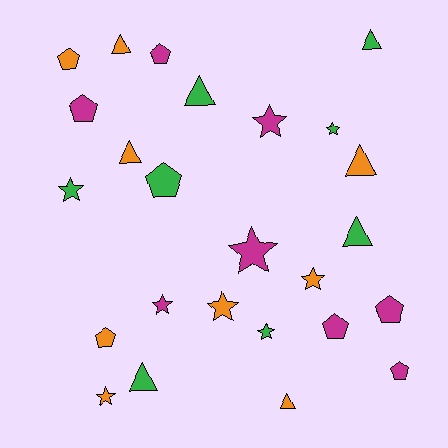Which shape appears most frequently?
Star, with 9 objects.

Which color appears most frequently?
Orange, with 9 objects.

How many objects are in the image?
There are 25 objects.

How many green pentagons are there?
There is 1 green pentagon.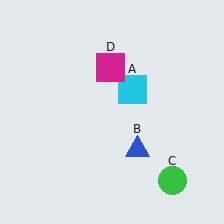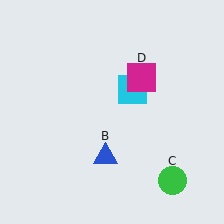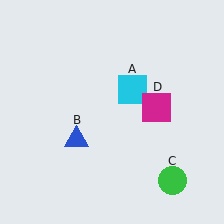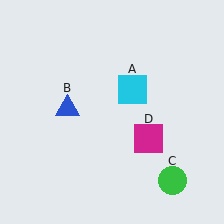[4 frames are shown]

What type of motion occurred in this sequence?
The blue triangle (object B), magenta square (object D) rotated clockwise around the center of the scene.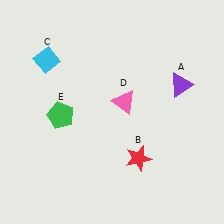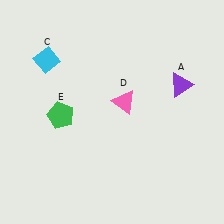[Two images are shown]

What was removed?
The red star (B) was removed in Image 2.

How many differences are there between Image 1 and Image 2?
There is 1 difference between the two images.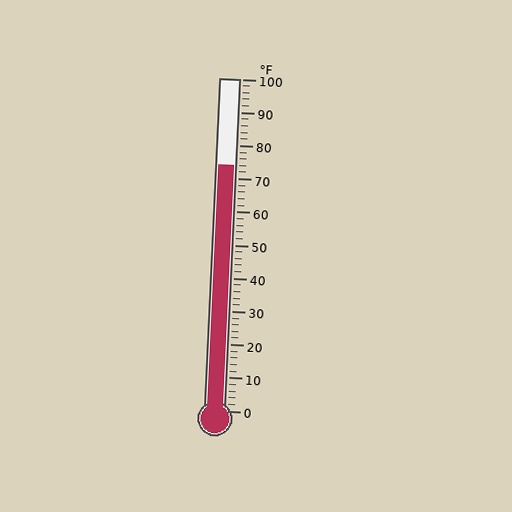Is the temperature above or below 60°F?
The temperature is above 60°F.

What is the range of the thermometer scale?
The thermometer scale ranges from 0°F to 100°F.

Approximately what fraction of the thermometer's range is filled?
The thermometer is filled to approximately 75% of its range.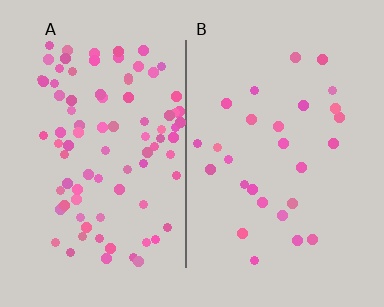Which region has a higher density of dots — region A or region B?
A (the left).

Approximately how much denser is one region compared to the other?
Approximately 3.1× — region A over region B.